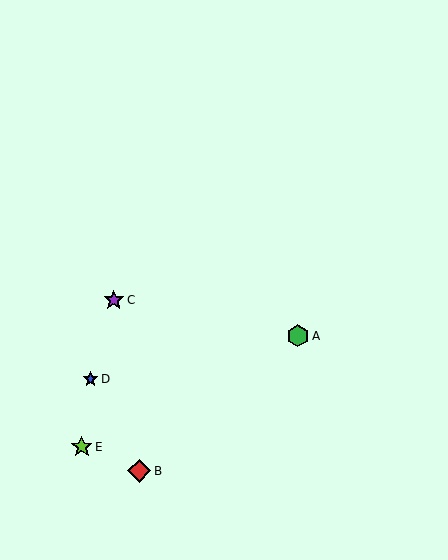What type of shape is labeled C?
Shape C is a purple star.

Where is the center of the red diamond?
The center of the red diamond is at (139, 471).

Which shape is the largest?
The red diamond (labeled B) is the largest.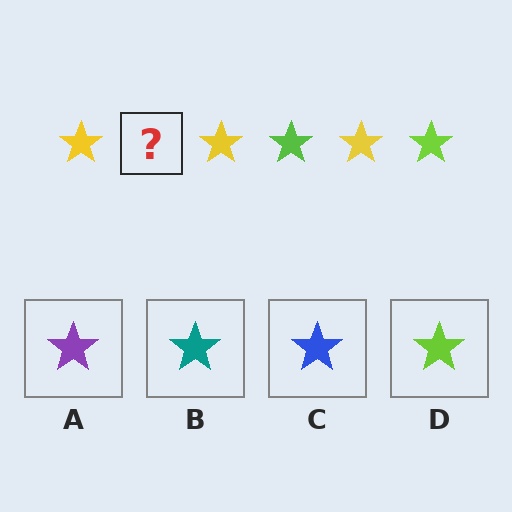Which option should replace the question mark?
Option D.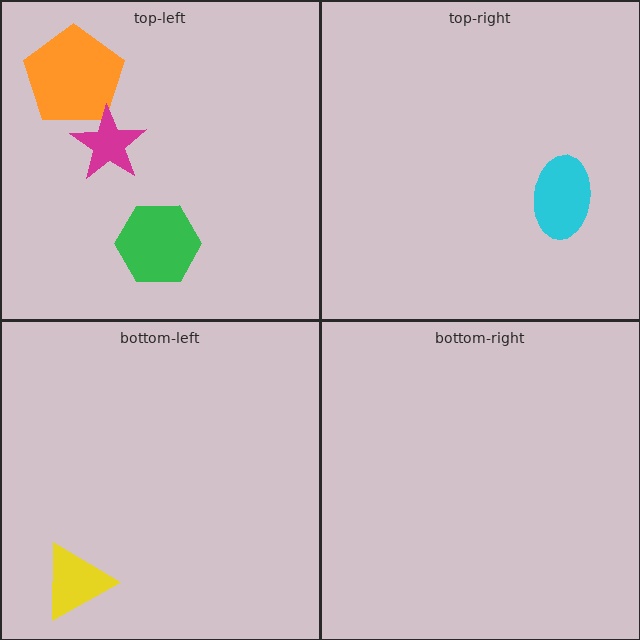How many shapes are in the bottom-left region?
1.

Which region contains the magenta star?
The top-left region.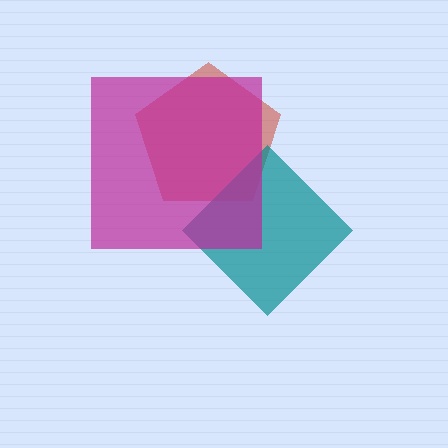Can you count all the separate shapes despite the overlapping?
Yes, there are 3 separate shapes.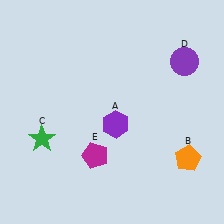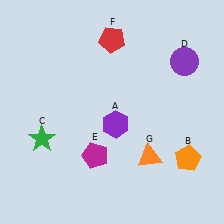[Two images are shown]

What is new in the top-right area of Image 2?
A red pentagon (F) was added in the top-right area of Image 2.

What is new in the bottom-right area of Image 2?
An orange triangle (G) was added in the bottom-right area of Image 2.